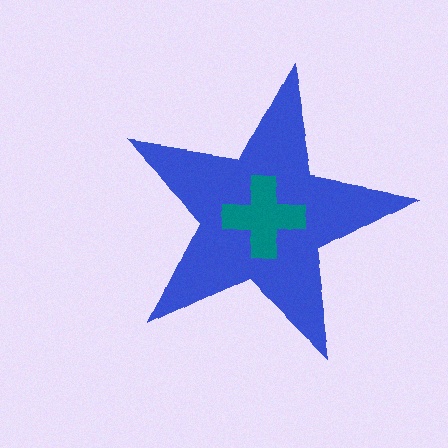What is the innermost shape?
The teal cross.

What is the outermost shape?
The blue star.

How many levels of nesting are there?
2.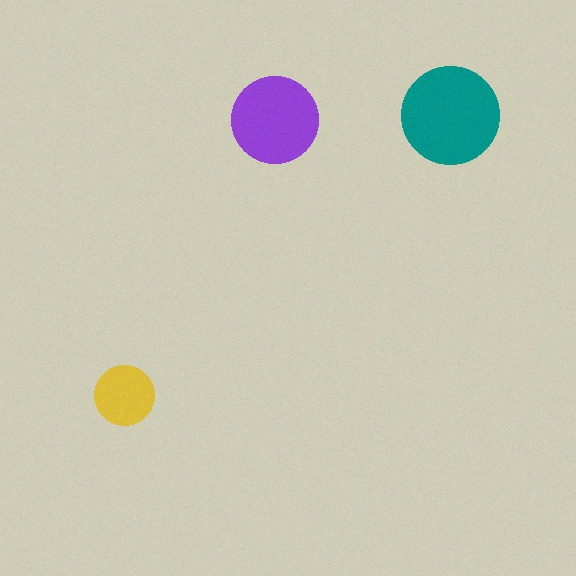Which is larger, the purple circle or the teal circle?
The teal one.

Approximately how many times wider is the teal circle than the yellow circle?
About 1.5 times wider.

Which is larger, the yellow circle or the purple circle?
The purple one.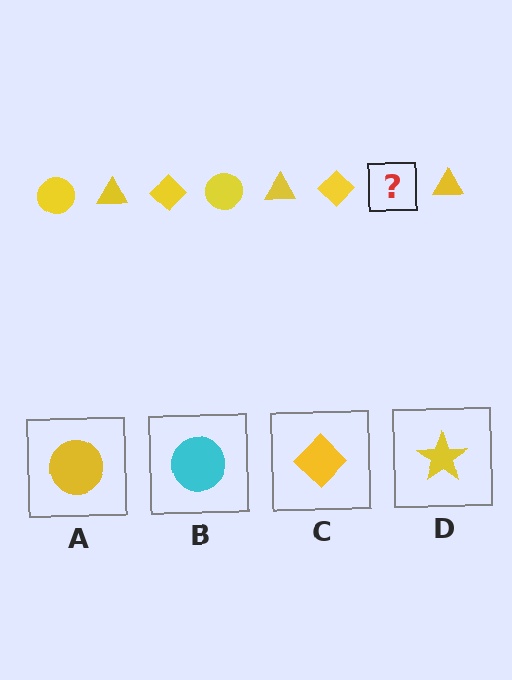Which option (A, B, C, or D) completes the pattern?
A.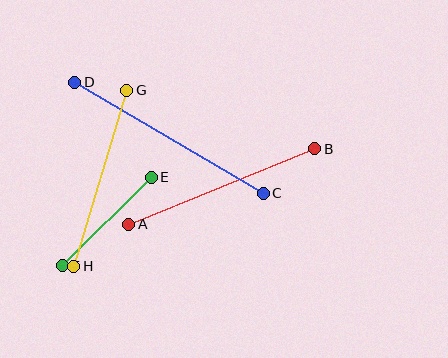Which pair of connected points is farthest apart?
Points C and D are farthest apart.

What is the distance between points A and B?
The distance is approximately 201 pixels.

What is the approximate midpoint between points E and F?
The midpoint is at approximately (107, 221) pixels.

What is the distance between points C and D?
The distance is approximately 219 pixels.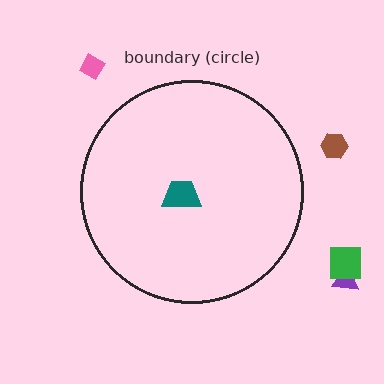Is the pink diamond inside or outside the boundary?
Outside.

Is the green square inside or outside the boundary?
Outside.